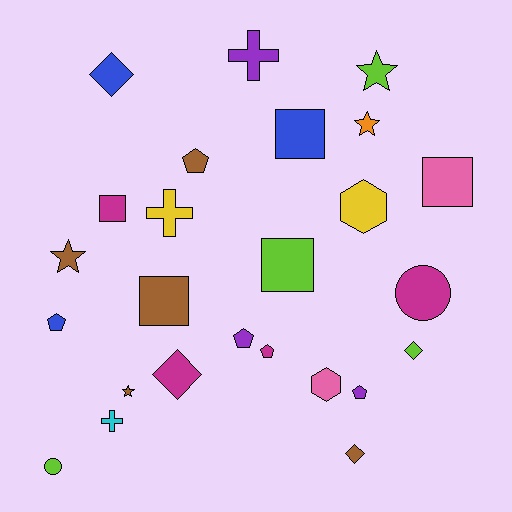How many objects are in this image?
There are 25 objects.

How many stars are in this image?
There are 4 stars.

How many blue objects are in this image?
There are 3 blue objects.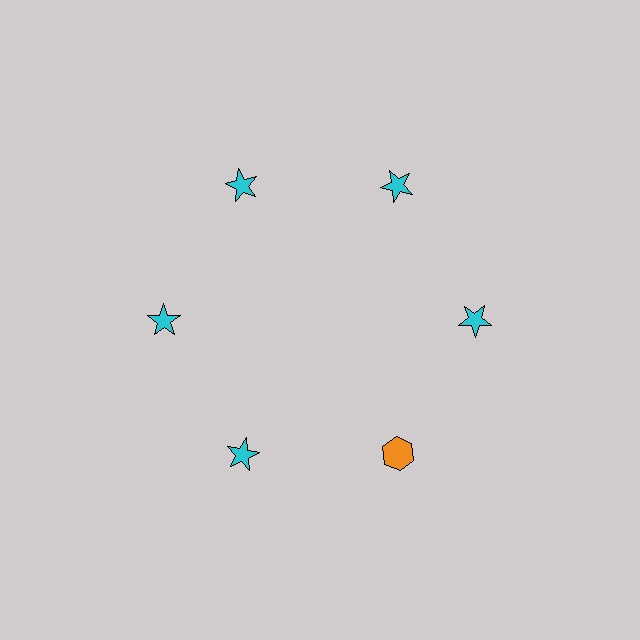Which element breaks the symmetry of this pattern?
The orange hexagon at roughly the 5 o'clock position breaks the symmetry. All other shapes are cyan stars.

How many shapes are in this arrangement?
There are 6 shapes arranged in a ring pattern.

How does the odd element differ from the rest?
It differs in both color (orange instead of cyan) and shape (hexagon instead of star).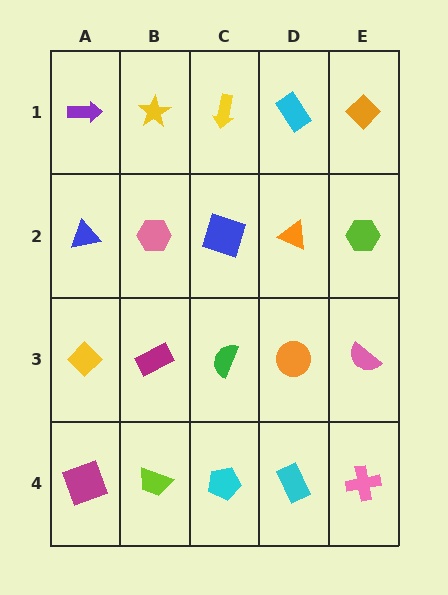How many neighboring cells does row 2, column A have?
3.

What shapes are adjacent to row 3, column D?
An orange triangle (row 2, column D), a cyan rectangle (row 4, column D), a green semicircle (row 3, column C), a pink semicircle (row 3, column E).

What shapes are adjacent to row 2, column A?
A purple arrow (row 1, column A), a yellow diamond (row 3, column A), a pink hexagon (row 2, column B).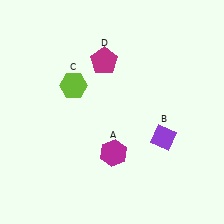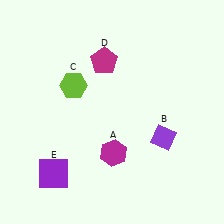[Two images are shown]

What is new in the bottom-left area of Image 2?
A purple square (E) was added in the bottom-left area of Image 2.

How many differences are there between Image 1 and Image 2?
There is 1 difference between the two images.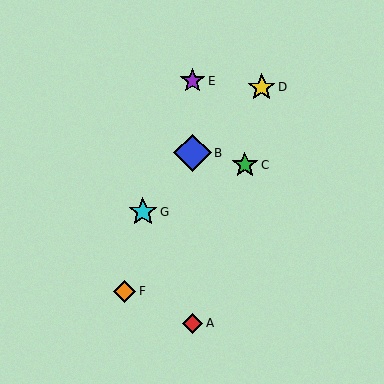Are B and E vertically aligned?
Yes, both are at x≈193.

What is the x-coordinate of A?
Object A is at x≈193.